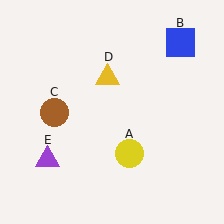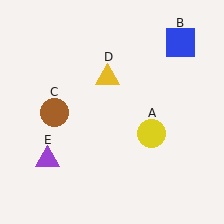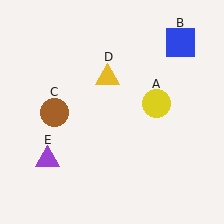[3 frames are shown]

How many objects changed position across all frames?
1 object changed position: yellow circle (object A).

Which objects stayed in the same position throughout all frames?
Blue square (object B) and brown circle (object C) and yellow triangle (object D) and purple triangle (object E) remained stationary.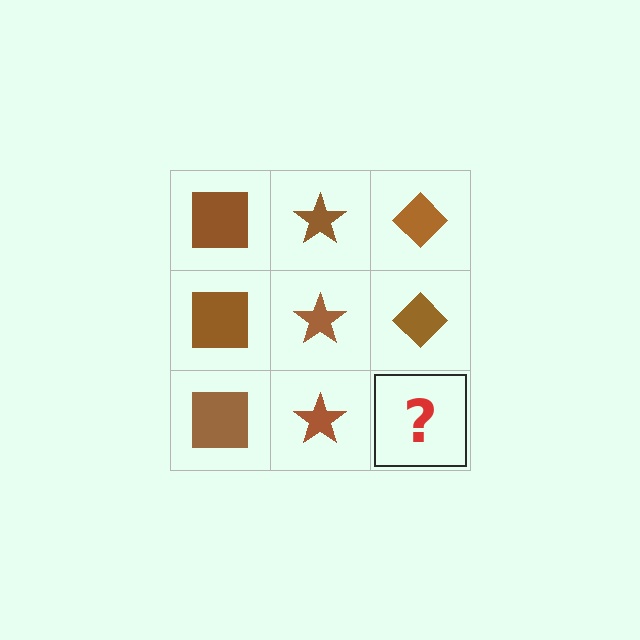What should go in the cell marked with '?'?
The missing cell should contain a brown diamond.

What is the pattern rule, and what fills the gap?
The rule is that each column has a consistent shape. The gap should be filled with a brown diamond.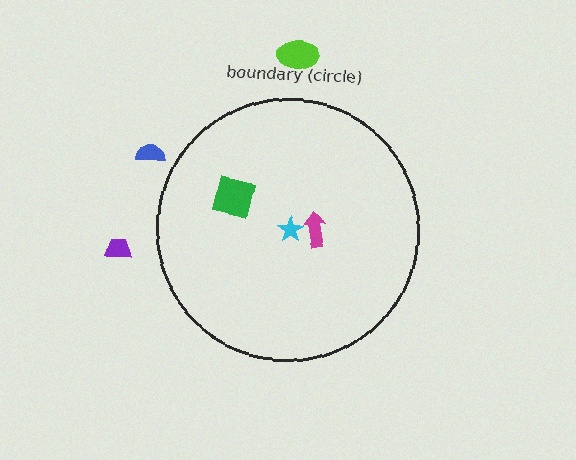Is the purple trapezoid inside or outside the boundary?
Outside.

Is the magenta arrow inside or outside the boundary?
Inside.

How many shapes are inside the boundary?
3 inside, 3 outside.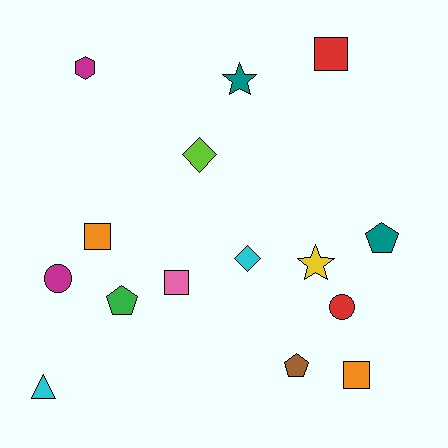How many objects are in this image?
There are 15 objects.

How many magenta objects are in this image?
There are 2 magenta objects.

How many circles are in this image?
There are 2 circles.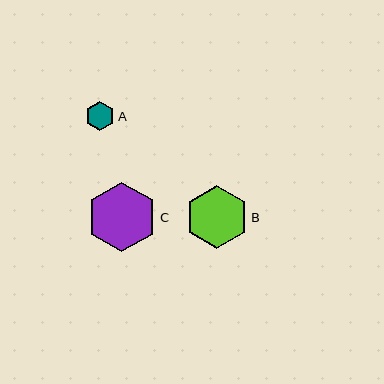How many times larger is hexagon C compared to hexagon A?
Hexagon C is approximately 2.4 times the size of hexagon A.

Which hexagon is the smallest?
Hexagon A is the smallest with a size of approximately 29 pixels.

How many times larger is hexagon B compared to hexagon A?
Hexagon B is approximately 2.1 times the size of hexagon A.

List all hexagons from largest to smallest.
From largest to smallest: C, B, A.